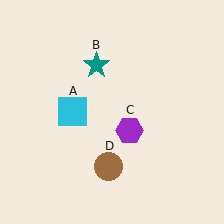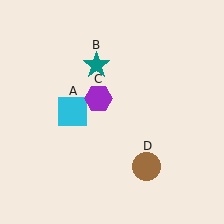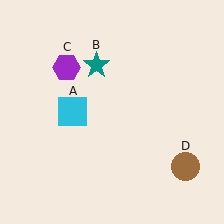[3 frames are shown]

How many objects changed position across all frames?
2 objects changed position: purple hexagon (object C), brown circle (object D).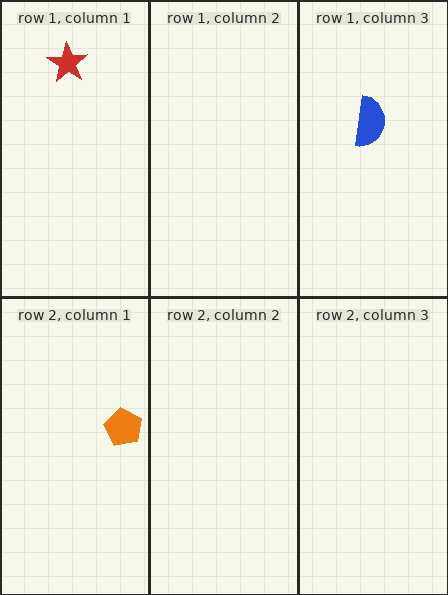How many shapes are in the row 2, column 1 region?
1.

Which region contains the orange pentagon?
The row 2, column 1 region.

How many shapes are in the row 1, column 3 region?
1.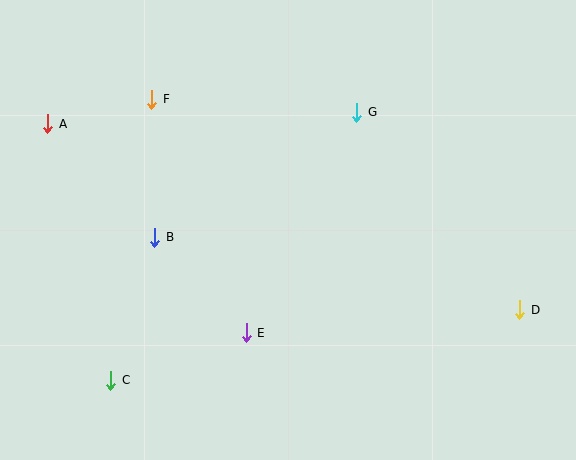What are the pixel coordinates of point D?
Point D is at (520, 310).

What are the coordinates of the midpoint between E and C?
The midpoint between E and C is at (178, 357).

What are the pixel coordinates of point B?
Point B is at (155, 237).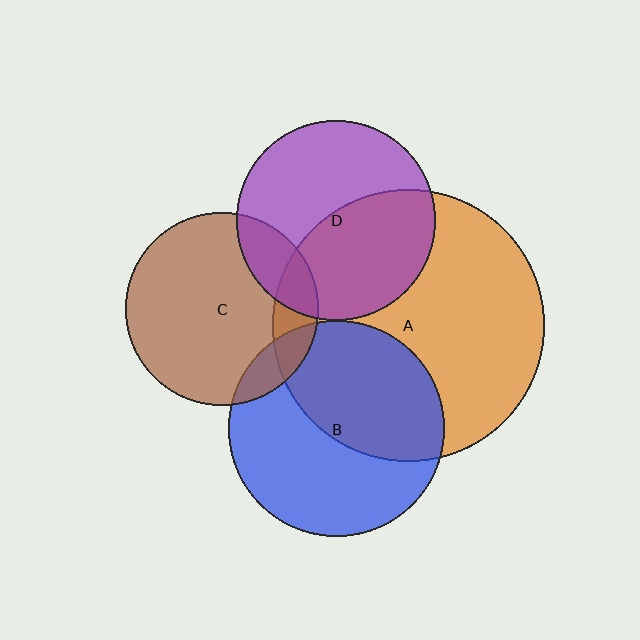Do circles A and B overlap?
Yes.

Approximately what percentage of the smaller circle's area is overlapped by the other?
Approximately 45%.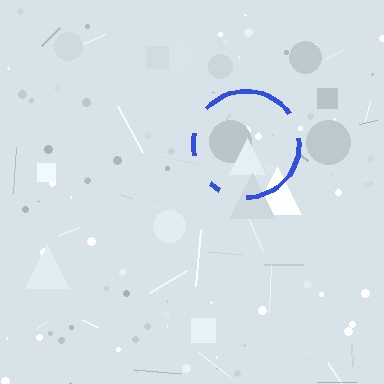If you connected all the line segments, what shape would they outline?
They would outline a circle.